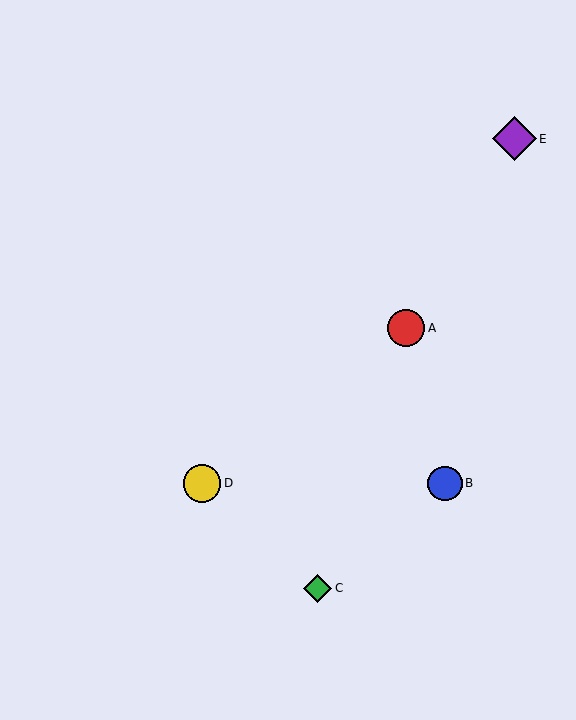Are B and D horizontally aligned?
Yes, both are at y≈483.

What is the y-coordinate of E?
Object E is at y≈139.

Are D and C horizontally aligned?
No, D is at y≈483 and C is at y≈588.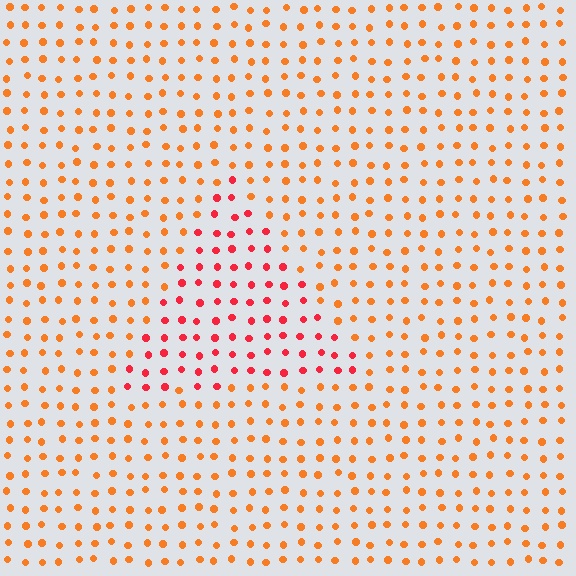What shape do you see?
I see a triangle.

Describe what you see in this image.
The image is filled with small orange elements in a uniform arrangement. A triangle-shaped region is visible where the elements are tinted to a slightly different hue, forming a subtle color boundary.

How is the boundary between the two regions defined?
The boundary is defined purely by a slight shift in hue (about 33 degrees). Spacing, size, and orientation are identical on both sides.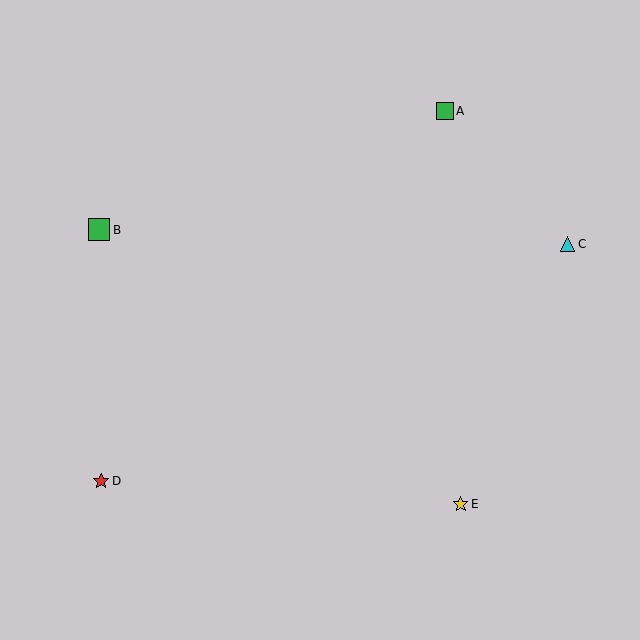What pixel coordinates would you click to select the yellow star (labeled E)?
Click at (461, 504) to select the yellow star E.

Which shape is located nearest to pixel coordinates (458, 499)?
The yellow star (labeled E) at (461, 504) is nearest to that location.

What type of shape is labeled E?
Shape E is a yellow star.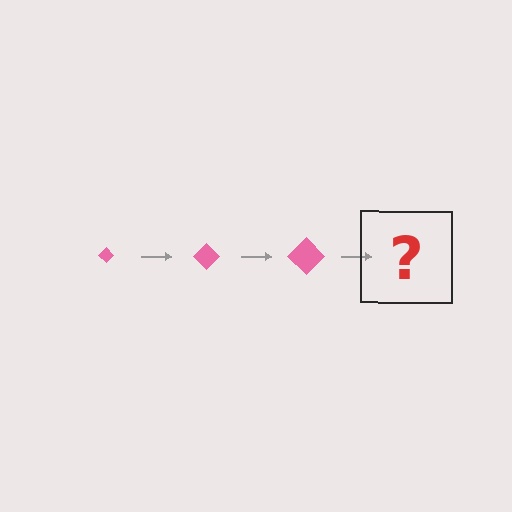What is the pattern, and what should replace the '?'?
The pattern is that the diamond gets progressively larger each step. The '?' should be a pink diamond, larger than the previous one.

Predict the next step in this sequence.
The next step is a pink diamond, larger than the previous one.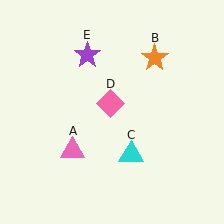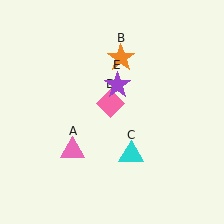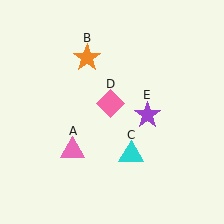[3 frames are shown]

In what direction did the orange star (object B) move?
The orange star (object B) moved left.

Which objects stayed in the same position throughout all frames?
Pink triangle (object A) and cyan triangle (object C) and pink diamond (object D) remained stationary.